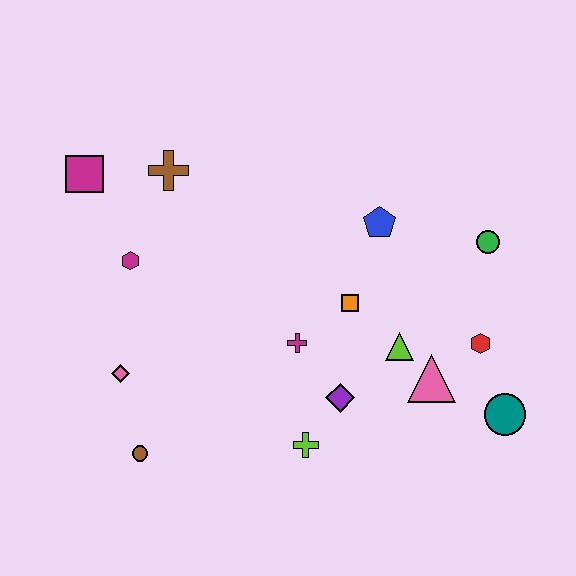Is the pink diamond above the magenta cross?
No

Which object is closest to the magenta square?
The brown cross is closest to the magenta square.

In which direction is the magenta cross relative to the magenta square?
The magenta cross is to the right of the magenta square.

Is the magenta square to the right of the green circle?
No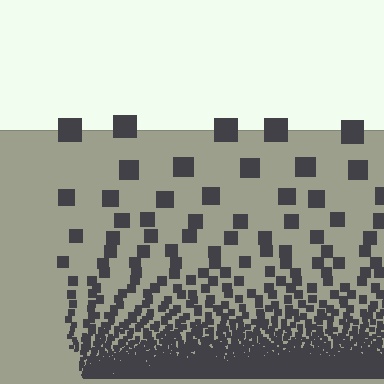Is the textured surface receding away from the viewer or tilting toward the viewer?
The surface appears to tilt toward the viewer. Texture elements get larger and sparser toward the top.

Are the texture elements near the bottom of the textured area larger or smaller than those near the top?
Smaller. The gradient is inverted — elements near the bottom are smaller and denser.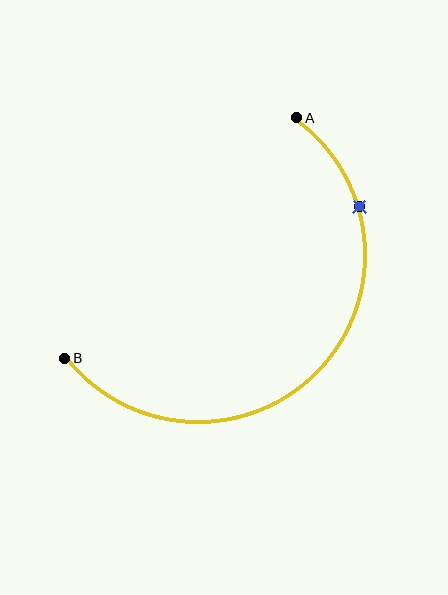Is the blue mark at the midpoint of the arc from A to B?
No. The blue mark lies on the arc but is closer to endpoint A. The arc midpoint would be at the point on the curve equidistant along the arc from both A and B.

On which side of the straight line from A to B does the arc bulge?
The arc bulges below and to the right of the straight line connecting A and B.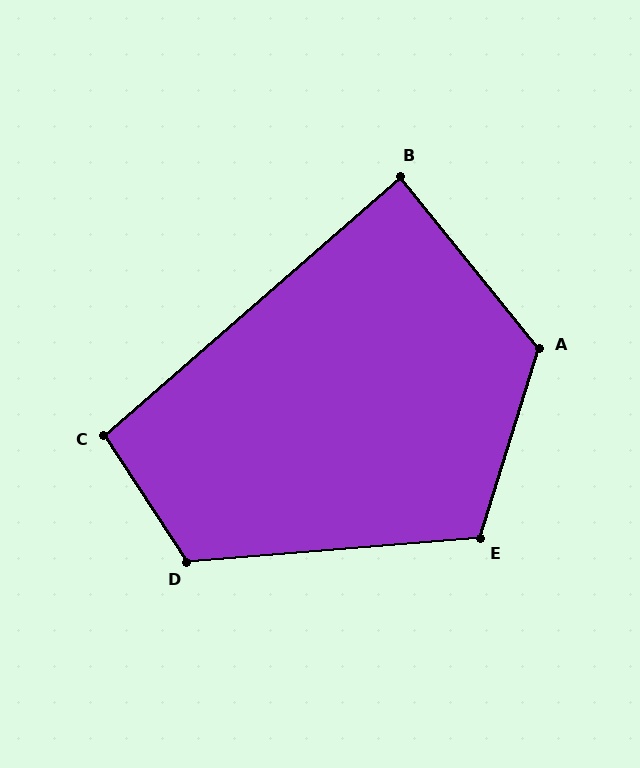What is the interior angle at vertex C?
Approximately 98 degrees (obtuse).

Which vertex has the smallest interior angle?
B, at approximately 88 degrees.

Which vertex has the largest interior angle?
A, at approximately 124 degrees.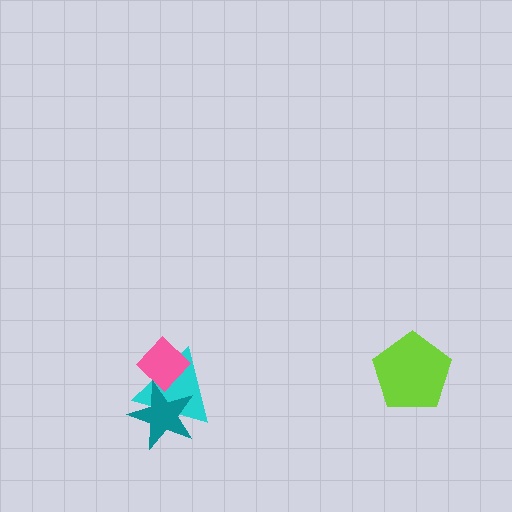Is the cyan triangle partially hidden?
Yes, it is partially covered by another shape.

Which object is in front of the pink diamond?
The teal star is in front of the pink diamond.